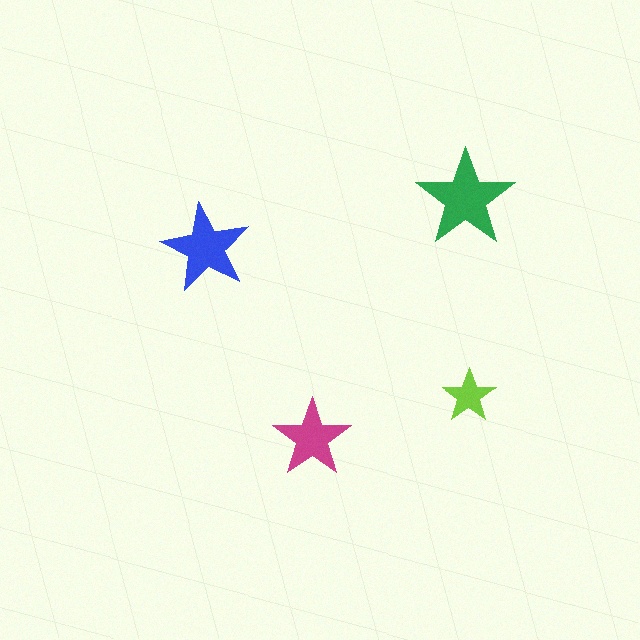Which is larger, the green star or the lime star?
The green one.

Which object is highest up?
The green star is topmost.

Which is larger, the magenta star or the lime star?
The magenta one.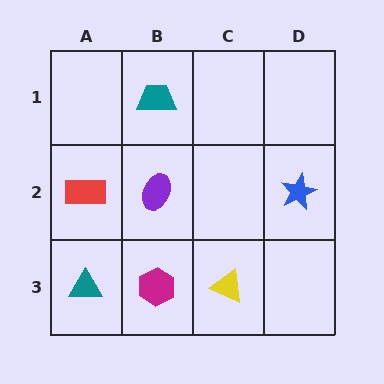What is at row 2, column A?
A red rectangle.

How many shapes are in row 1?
1 shape.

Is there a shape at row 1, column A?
No, that cell is empty.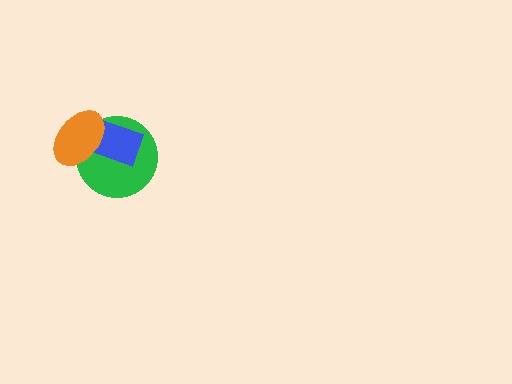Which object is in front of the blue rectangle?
The orange ellipse is in front of the blue rectangle.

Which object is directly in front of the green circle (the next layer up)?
The blue rectangle is directly in front of the green circle.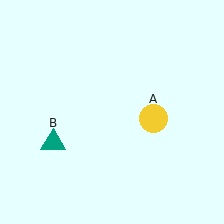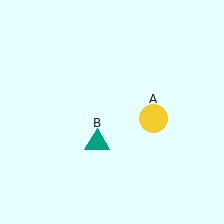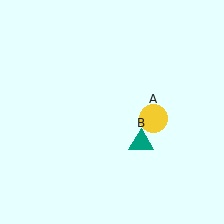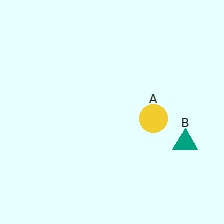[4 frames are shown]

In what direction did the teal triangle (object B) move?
The teal triangle (object B) moved right.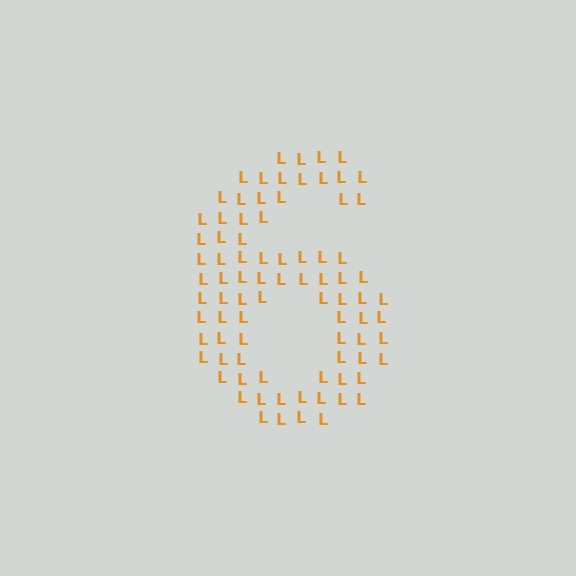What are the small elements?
The small elements are letter L's.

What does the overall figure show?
The overall figure shows the digit 6.